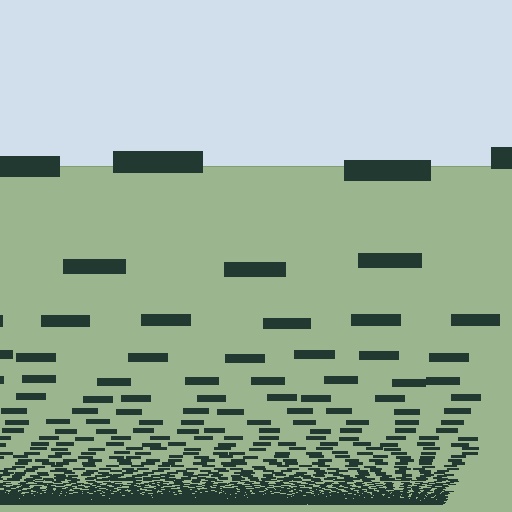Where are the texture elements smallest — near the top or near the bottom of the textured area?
Near the bottom.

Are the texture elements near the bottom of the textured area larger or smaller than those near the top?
Smaller. The gradient is inverted — elements near the bottom are smaller and denser.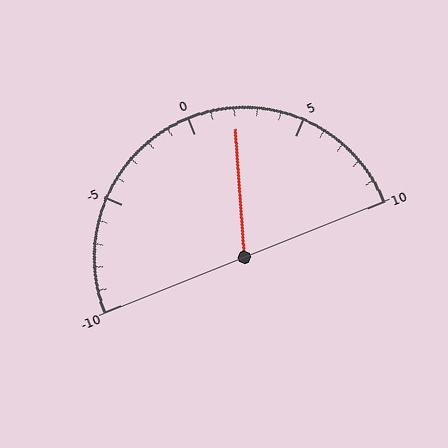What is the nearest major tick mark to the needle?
The nearest major tick mark is 0.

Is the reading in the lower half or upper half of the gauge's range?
The reading is in the upper half of the range (-10 to 10).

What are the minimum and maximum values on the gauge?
The gauge ranges from -10 to 10.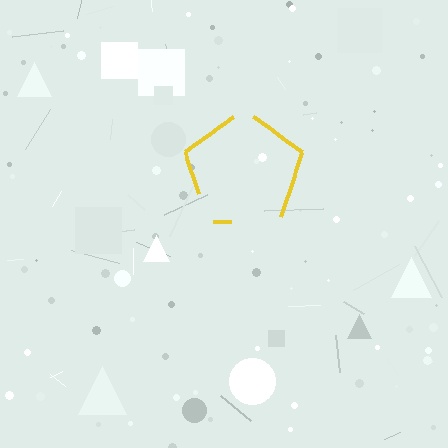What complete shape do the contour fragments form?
The contour fragments form a pentagon.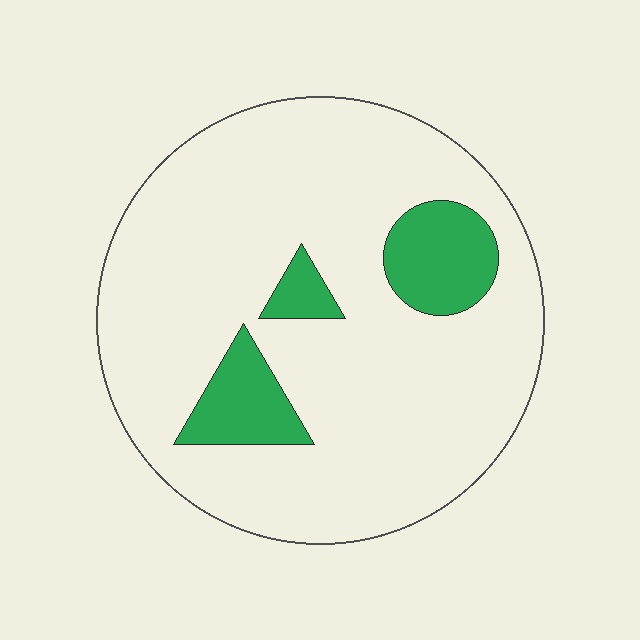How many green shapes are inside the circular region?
3.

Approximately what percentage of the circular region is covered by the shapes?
Approximately 15%.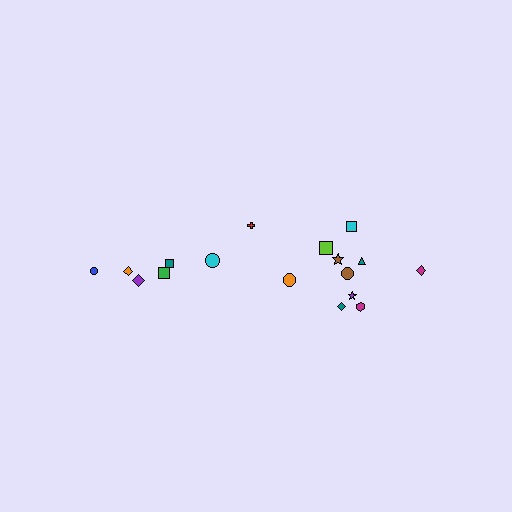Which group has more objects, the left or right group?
The right group.